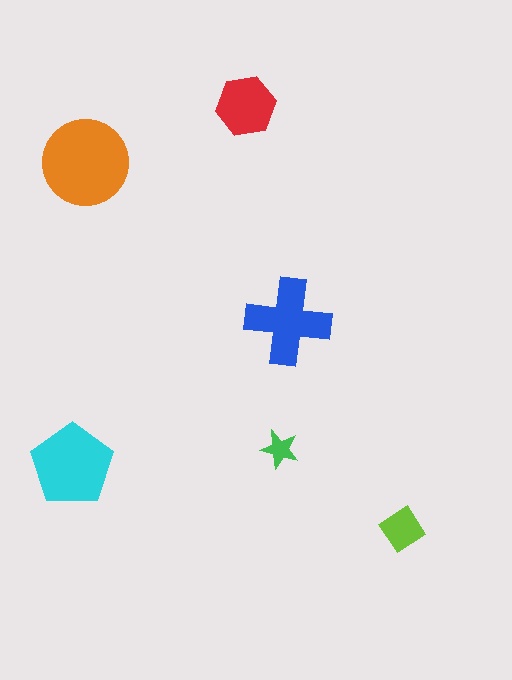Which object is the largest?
The orange circle.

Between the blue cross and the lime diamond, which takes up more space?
The blue cross.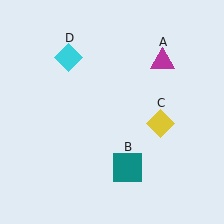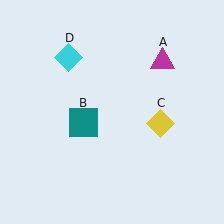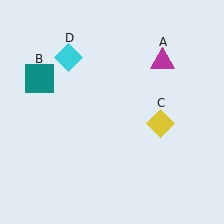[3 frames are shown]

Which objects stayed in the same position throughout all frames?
Magenta triangle (object A) and yellow diamond (object C) and cyan diamond (object D) remained stationary.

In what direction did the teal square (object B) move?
The teal square (object B) moved up and to the left.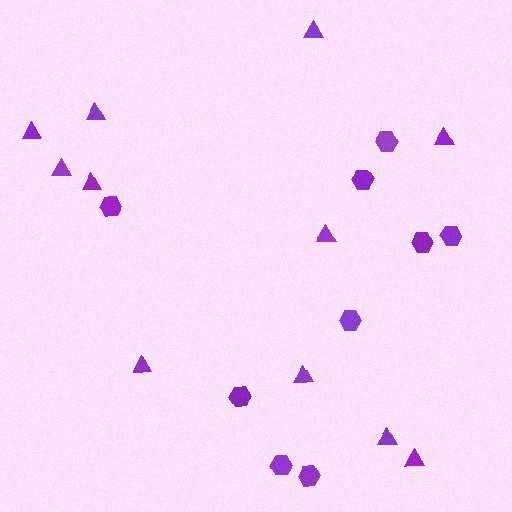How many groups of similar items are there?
There are 2 groups: one group of hexagons (9) and one group of triangles (11).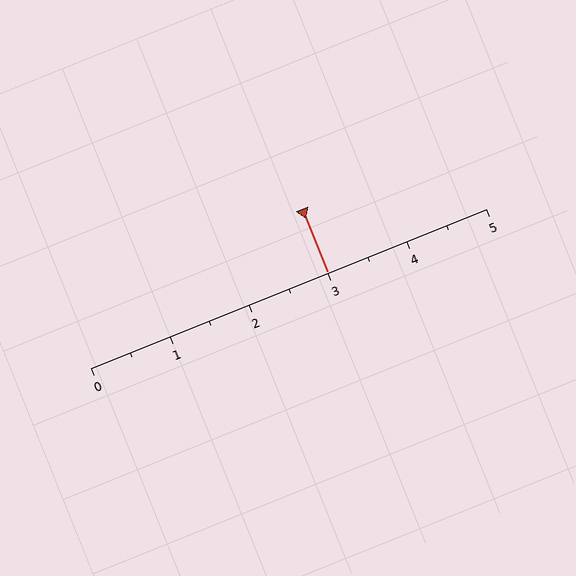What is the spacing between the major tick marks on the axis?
The major ticks are spaced 1 apart.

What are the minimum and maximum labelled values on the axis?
The axis runs from 0 to 5.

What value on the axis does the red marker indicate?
The marker indicates approximately 3.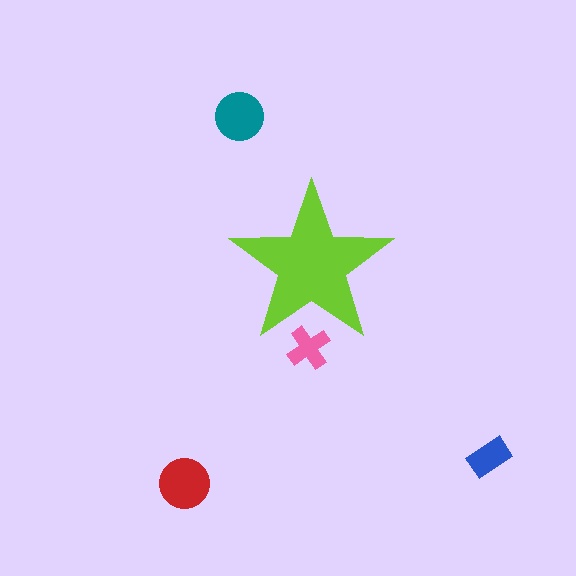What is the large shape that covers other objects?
A lime star.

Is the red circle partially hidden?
No, the red circle is fully visible.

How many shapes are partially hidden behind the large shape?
1 shape is partially hidden.